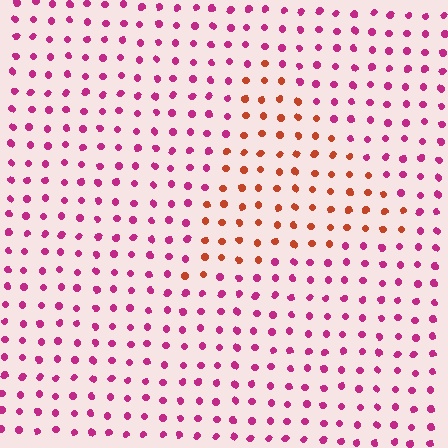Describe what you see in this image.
The image is filled with small magenta elements in a uniform arrangement. A triangle-shaped region is visible where the elements are tinted to a slightly different hue, forming a subtle color boundary.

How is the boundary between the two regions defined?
The boundary is defined purely by a slight shift in hue (about 49 degrees). Spacing, size, and orientation are identical on both sides.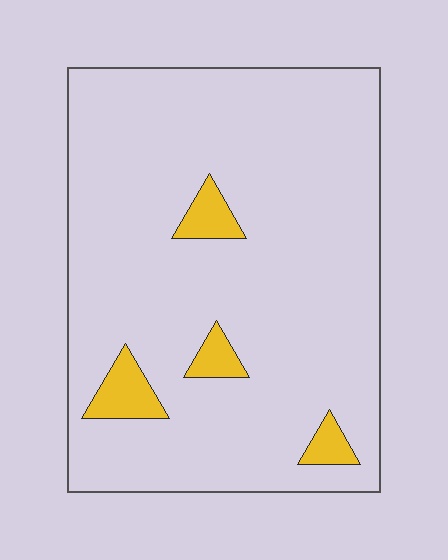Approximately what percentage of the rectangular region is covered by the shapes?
Approximately 5%.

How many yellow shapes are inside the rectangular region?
4.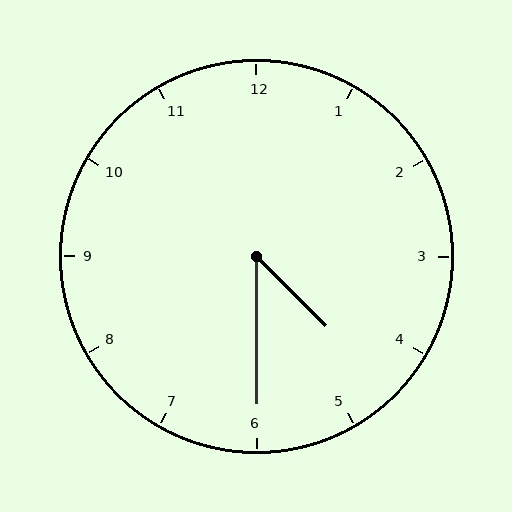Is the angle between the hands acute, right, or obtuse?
It is acute.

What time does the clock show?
4:30.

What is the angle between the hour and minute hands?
Approximately 45 degrees.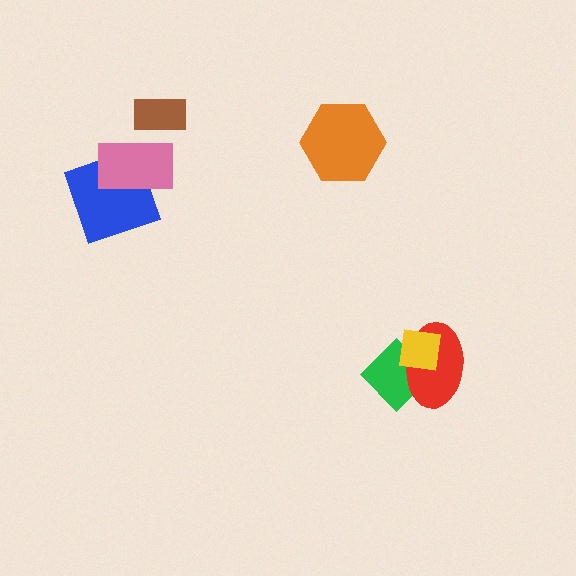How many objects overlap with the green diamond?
2 objects overlap with the green diamond.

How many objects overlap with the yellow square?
2 objects overlap with the yellow square.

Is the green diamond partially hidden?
Yes, it is partially covered by another shape.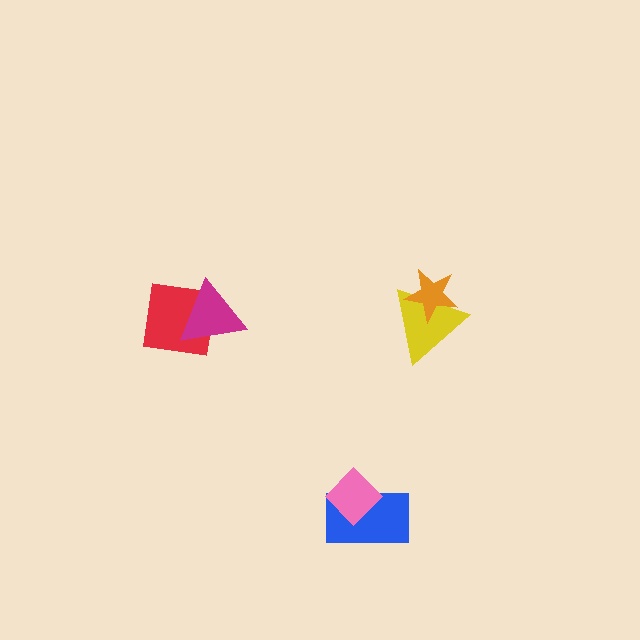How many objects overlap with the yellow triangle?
1 object overlaps with the yellow triangle.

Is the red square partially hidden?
Yes, it is partially covered by another shape.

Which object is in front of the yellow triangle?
The orange star is in front of the yellow triangle.